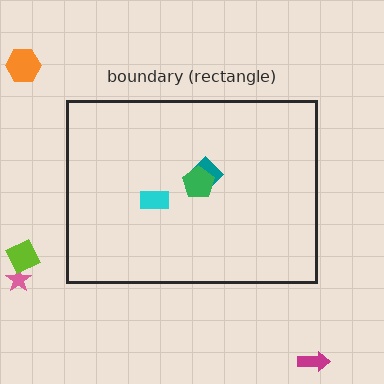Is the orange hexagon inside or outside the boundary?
Outside.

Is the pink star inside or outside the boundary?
Outside.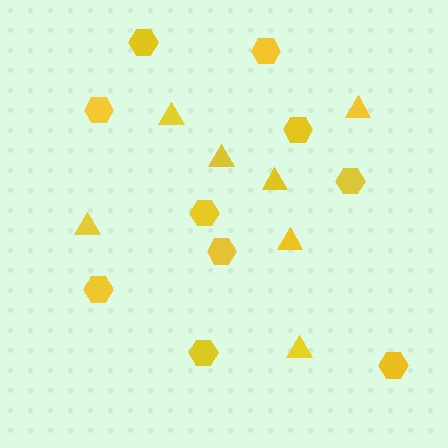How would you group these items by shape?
There are 2 groups: one group of triangles (7) and one group of hexagons (10).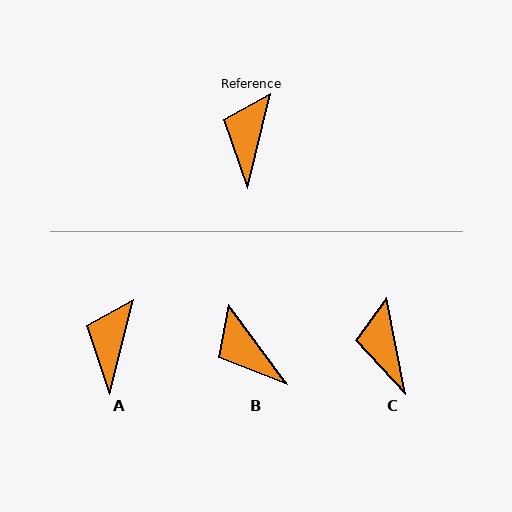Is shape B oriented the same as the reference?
No, it is off by about 50 degrees.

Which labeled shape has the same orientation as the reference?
A.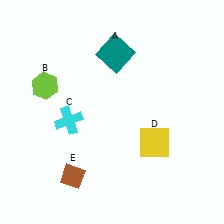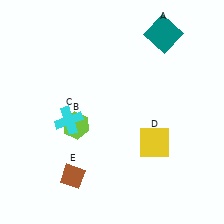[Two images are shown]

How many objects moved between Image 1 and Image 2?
2 objects moved between the two images.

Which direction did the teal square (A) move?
The teal square (A) moved right.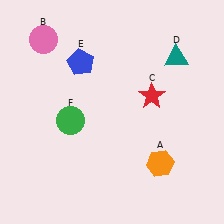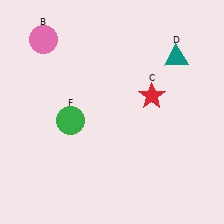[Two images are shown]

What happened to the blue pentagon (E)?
The blue pentagon (E) was removed in Image 2. It was in the top-left area of Image 1.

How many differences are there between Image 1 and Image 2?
There are 2 differences between the two images.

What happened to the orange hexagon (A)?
The orange hexagon (A) was removed in Image 2. It was in the bottom-right area of Image 1.